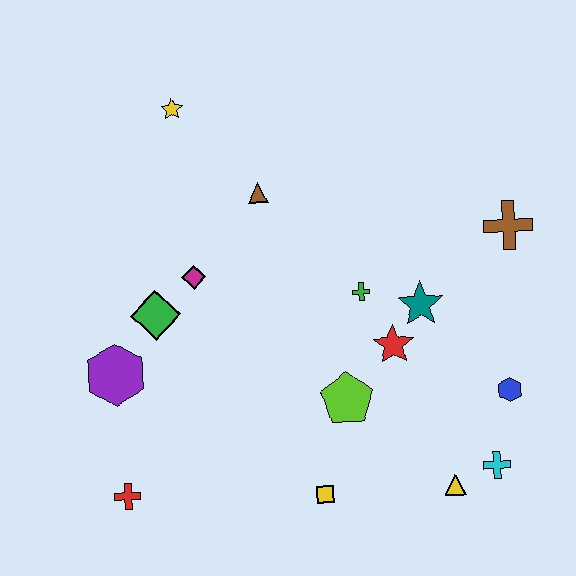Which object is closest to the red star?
The teal star is closest to the red star.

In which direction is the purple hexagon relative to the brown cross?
The purple hexagon is to the left of the brown cross.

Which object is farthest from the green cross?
The red cross is farthest from the green cross.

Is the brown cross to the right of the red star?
Yes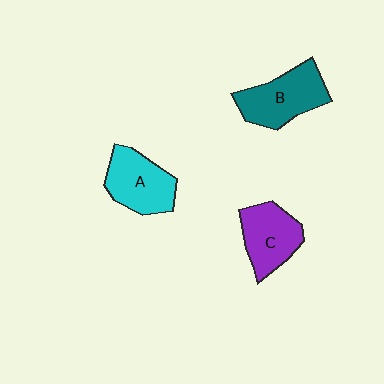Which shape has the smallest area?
Shape C (purple).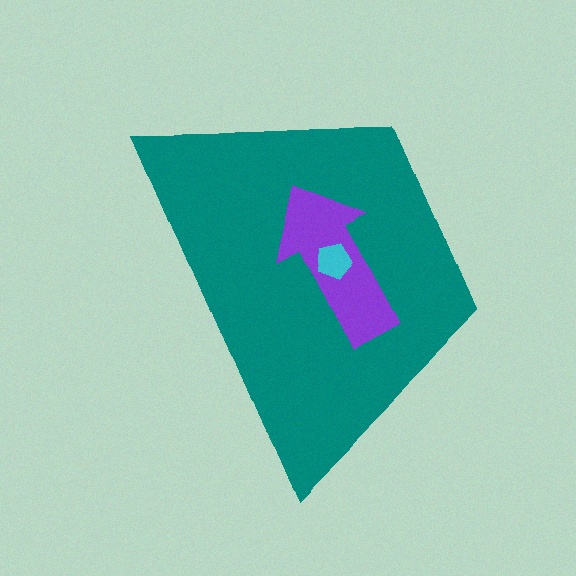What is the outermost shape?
The teal trapezoid.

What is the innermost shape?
The cyan pentagon.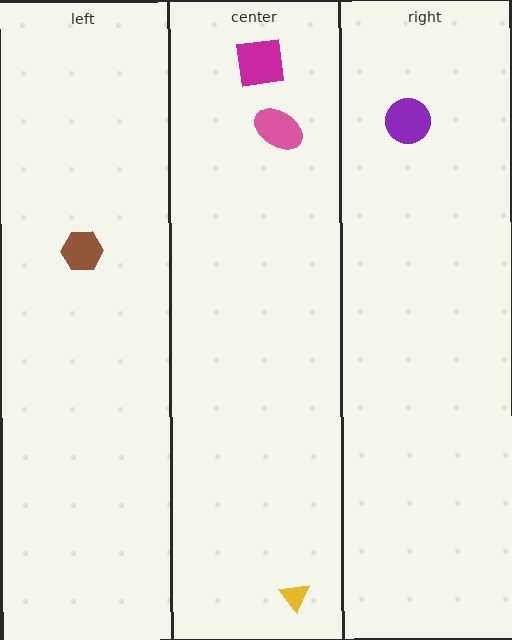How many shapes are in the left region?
1.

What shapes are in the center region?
The yellow triangle, the magenta square, the pink ellipse.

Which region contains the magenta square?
The center region.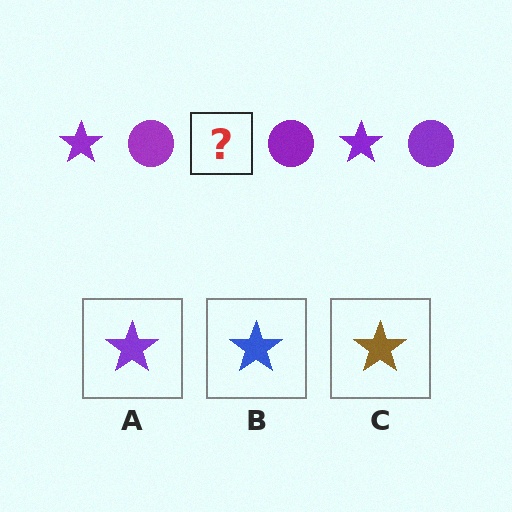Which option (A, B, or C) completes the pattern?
A.